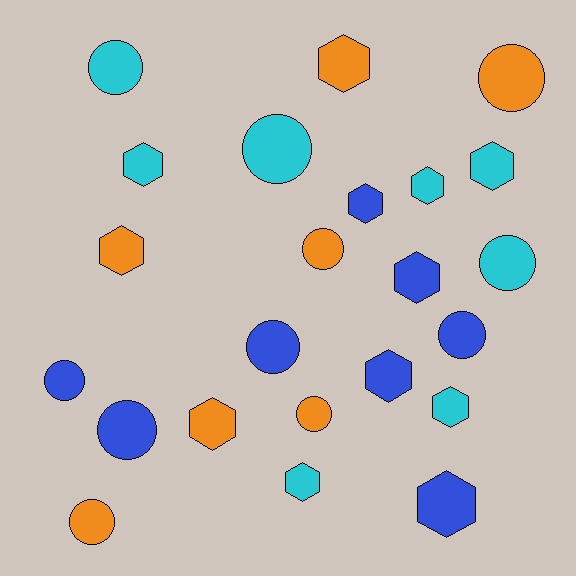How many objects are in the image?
There are 23 objects.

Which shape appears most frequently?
Hexagon, with 12 objects.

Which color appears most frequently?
Cyan, with 8 objects.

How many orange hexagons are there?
There are 3 orange hexagons.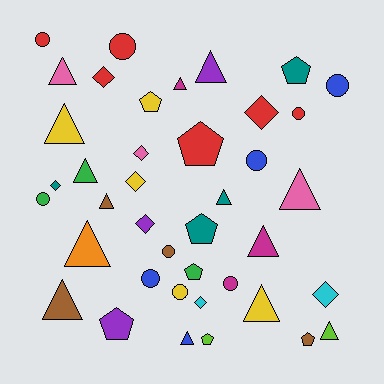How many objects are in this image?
There are 40 objects.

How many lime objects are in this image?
There are 2 lime objects.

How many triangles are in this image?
There are 14 triangles.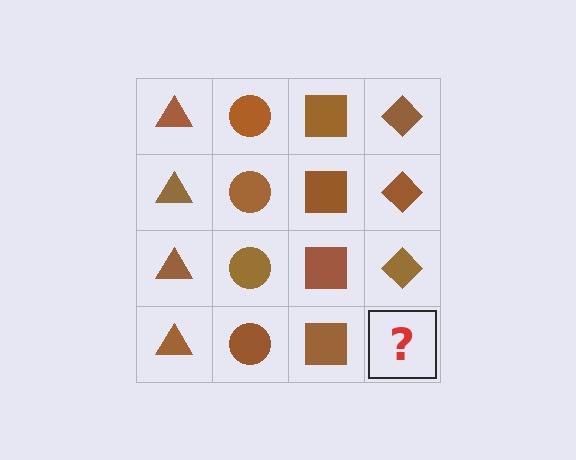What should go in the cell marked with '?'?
The missing cell should contain a brown diamond.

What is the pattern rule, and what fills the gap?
The rule is that each column has a consistent shape. The gap should be filled with a brown diamond.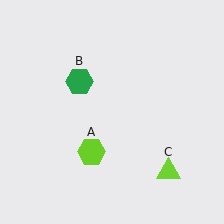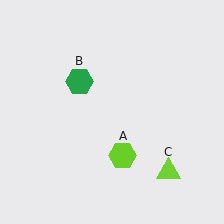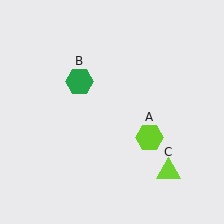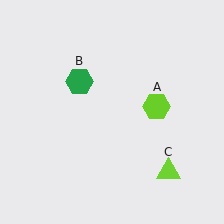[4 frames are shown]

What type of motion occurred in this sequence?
The lime hexagon (object A) rotated counterclockwise around the center of the scene.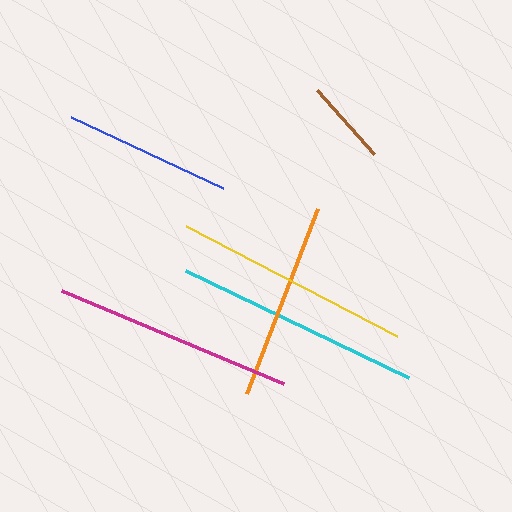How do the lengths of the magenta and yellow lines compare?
The magenta and yellow lines are approximately the same length.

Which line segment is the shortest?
The brown line is the shortest at approximately 85 pixels.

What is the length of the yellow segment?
The yellow segment is approximately 238 pixels long.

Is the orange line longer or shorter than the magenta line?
The magenta line is longer than the orange line.